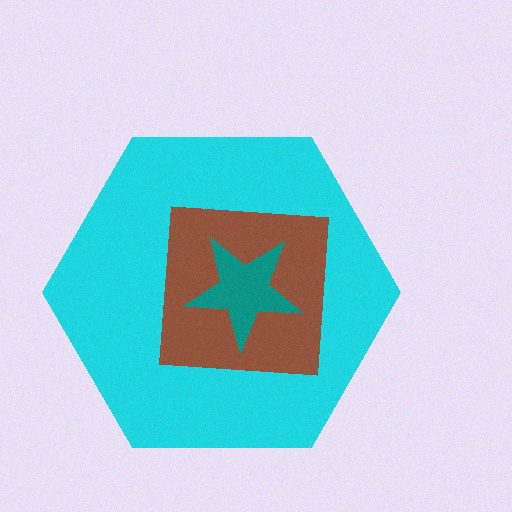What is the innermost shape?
The teal star.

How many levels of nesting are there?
3.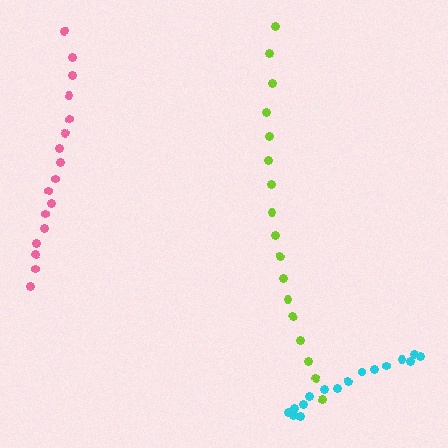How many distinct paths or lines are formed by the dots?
There are 3 distinct paths.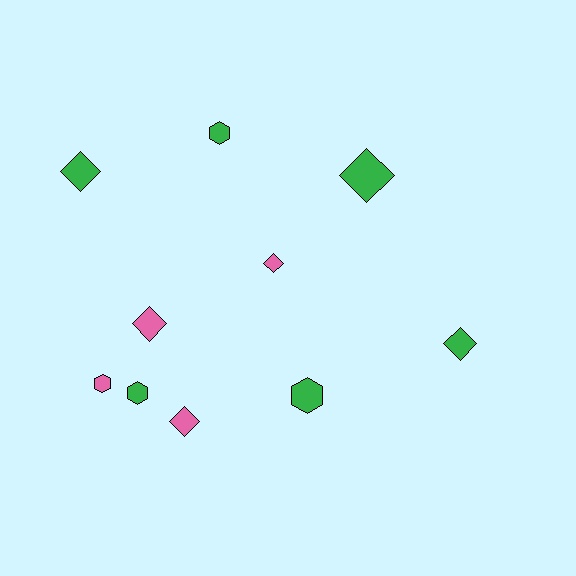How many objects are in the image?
There are 10 objects.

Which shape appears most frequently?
Diamond, with 6 objects.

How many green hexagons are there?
There are 3 green hexagons.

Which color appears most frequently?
Green, with 6 objects.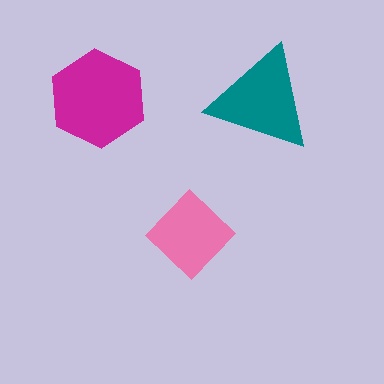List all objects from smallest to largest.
The pink diamond, the teal triangle, the magenta hexagon.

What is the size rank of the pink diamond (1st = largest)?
3rd.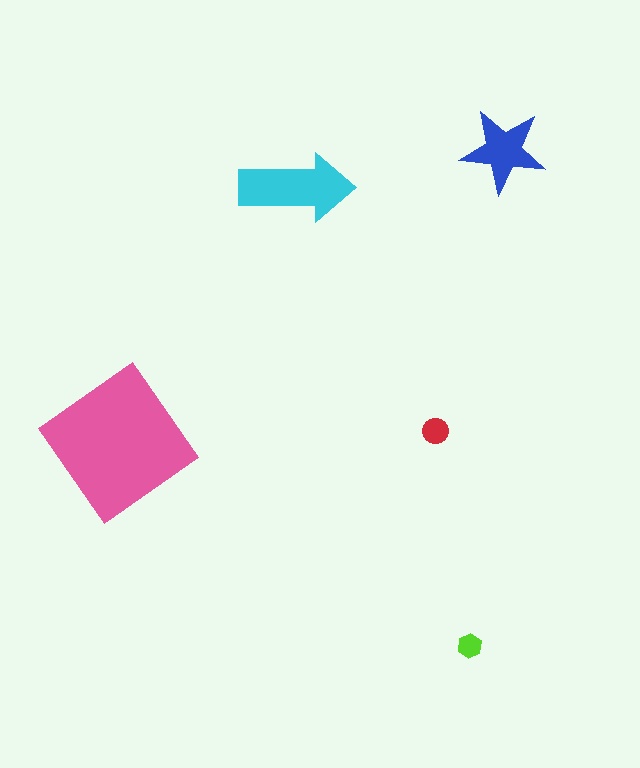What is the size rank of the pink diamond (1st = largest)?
1st.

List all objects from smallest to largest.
The lime hexagon, the red circle, the blue star, the cyan arrow, the pink diamond.